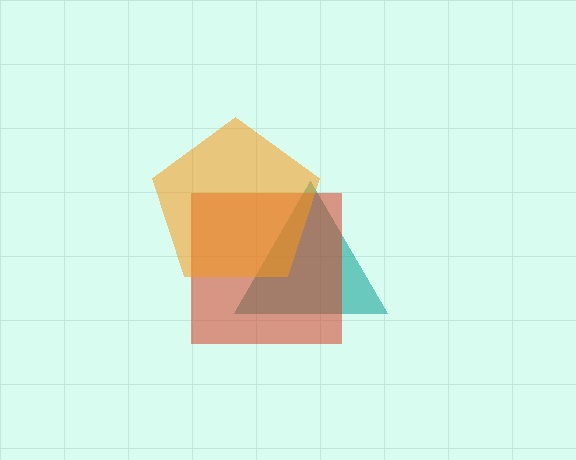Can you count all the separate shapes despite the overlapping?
Yes, there are 3 separate shapes.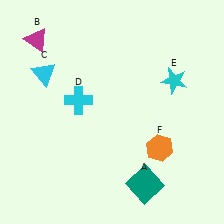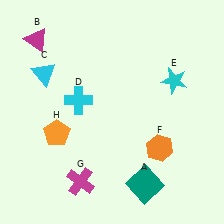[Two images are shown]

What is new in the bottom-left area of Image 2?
An orange pentagon (H) was added in the bottom-left area of Image 2.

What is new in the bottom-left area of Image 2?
A magenta cross (G) was added in the bottom-left area of Image 2.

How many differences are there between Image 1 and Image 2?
There are 2 differences between the two images.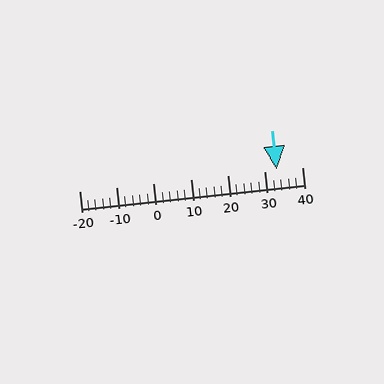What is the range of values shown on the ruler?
The ruler shows values from -20 to 40.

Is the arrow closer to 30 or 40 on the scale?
The arrow is closer to 30.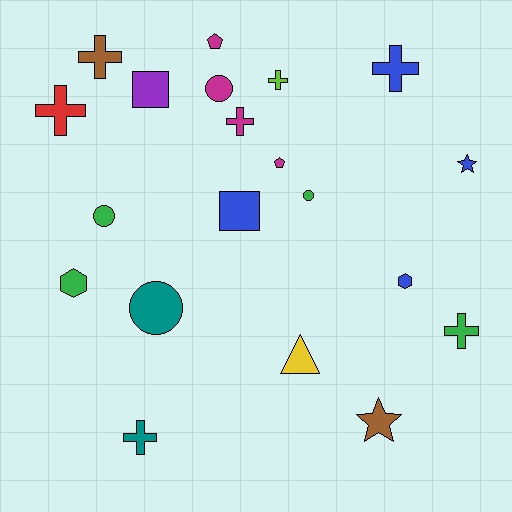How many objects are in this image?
There are 20 objects.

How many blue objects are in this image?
There are 4 blue objects.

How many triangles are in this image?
There is 1 triangle.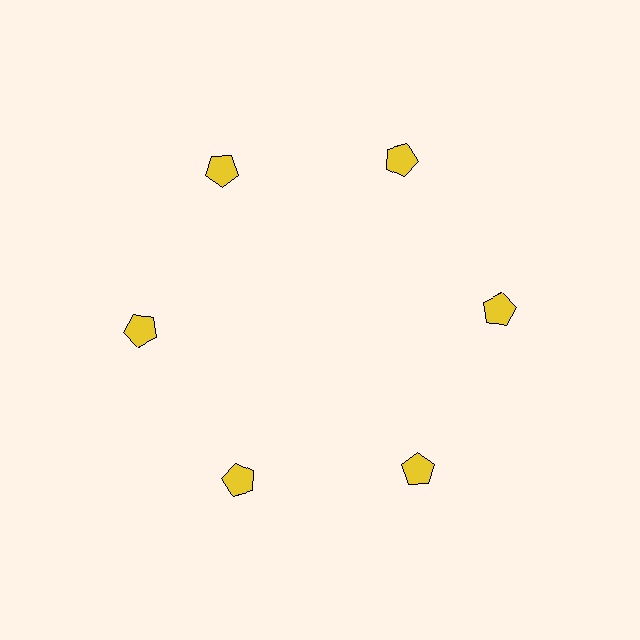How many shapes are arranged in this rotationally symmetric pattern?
There are 6 shapes, arranged in 6 groups of 1.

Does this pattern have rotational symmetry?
Yes, this pattern has 6-fold rotational symmetry. It looks the same after rotating 60 degrees around the center.